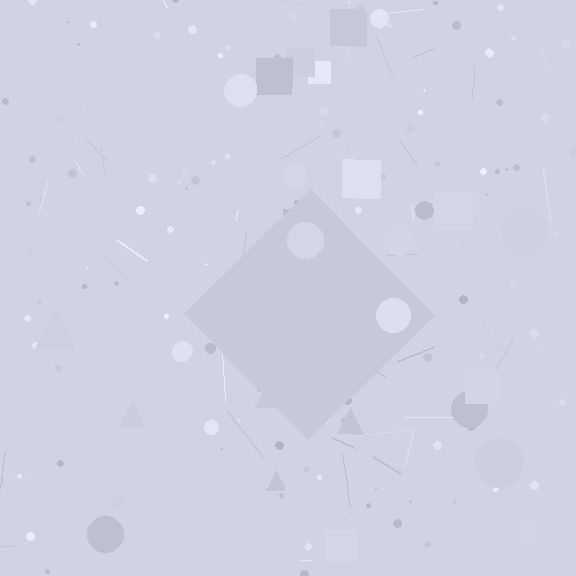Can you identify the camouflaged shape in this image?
The camouflaged shape is a diamond.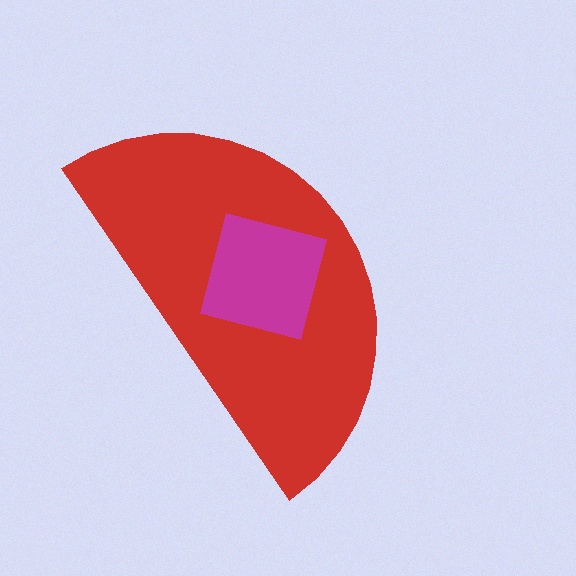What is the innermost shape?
The magenta square.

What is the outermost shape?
The red semicircle.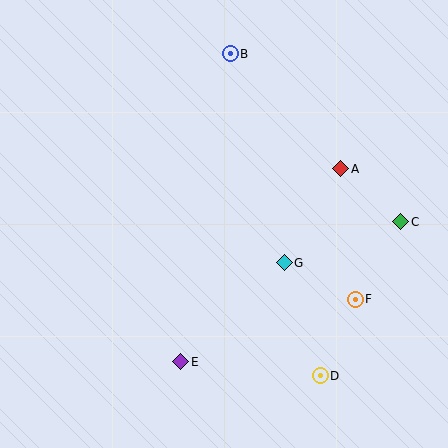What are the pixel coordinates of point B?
Point B is at (230, 54).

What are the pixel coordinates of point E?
Point E is at (181, 362).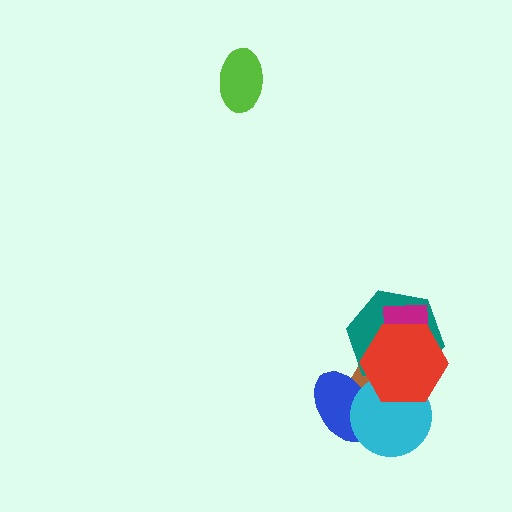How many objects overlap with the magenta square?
2 objects overlap with the magenta square.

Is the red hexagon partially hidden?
No, no other shape covers it.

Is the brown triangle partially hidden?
Yes, it is partially covered by another shape.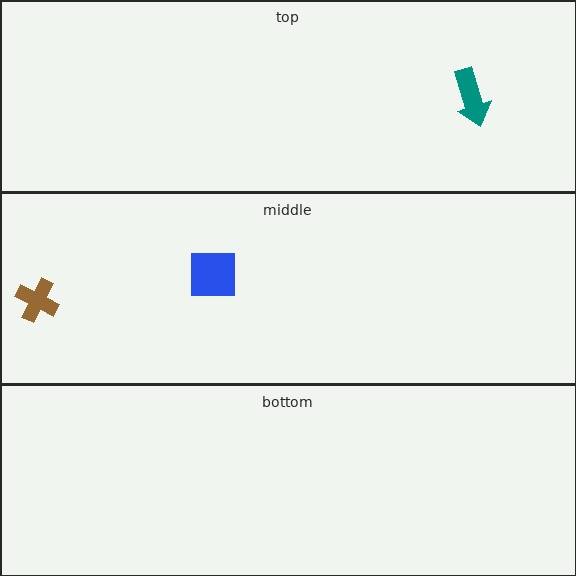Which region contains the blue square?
The middle region.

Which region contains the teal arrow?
The top region.